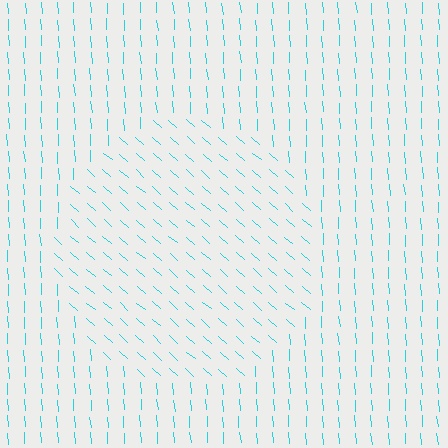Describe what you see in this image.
The image is filled with small cyan line segments. A circle region in the image has lines oriented differently from the surrounding lines, creating a visible texture boundary.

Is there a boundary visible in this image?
Yes, there is a texture boundary formed by a change in line orientation.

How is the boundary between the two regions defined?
The boundary is defined purely by a change in line orientation (approximately 45 degrees difference). All lines are the same color and thickness.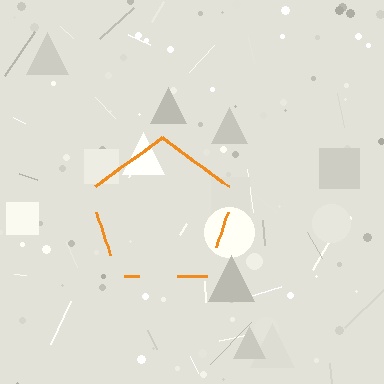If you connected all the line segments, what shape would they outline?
They would outline a pentagon.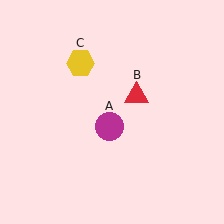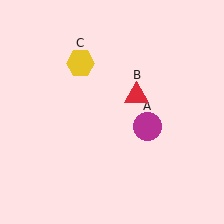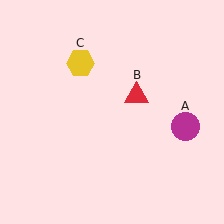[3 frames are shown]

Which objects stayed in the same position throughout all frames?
Red triangle (object B) and yellow hexagon (object C) remained stationary.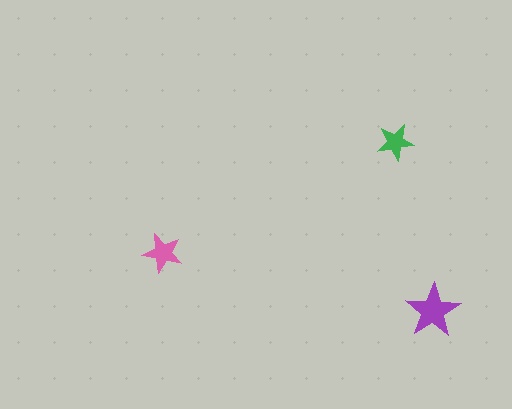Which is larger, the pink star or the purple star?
The purple one.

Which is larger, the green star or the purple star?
The purple one.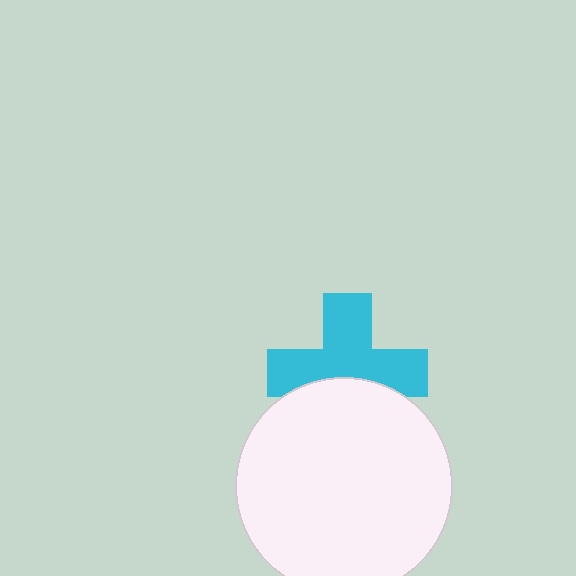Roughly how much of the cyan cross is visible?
Most of it is visible (roughly 66%).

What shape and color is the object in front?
The object in front is a white circle.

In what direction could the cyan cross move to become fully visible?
The cyan cross could move up. That would shift it out from behind the white circle entirely.